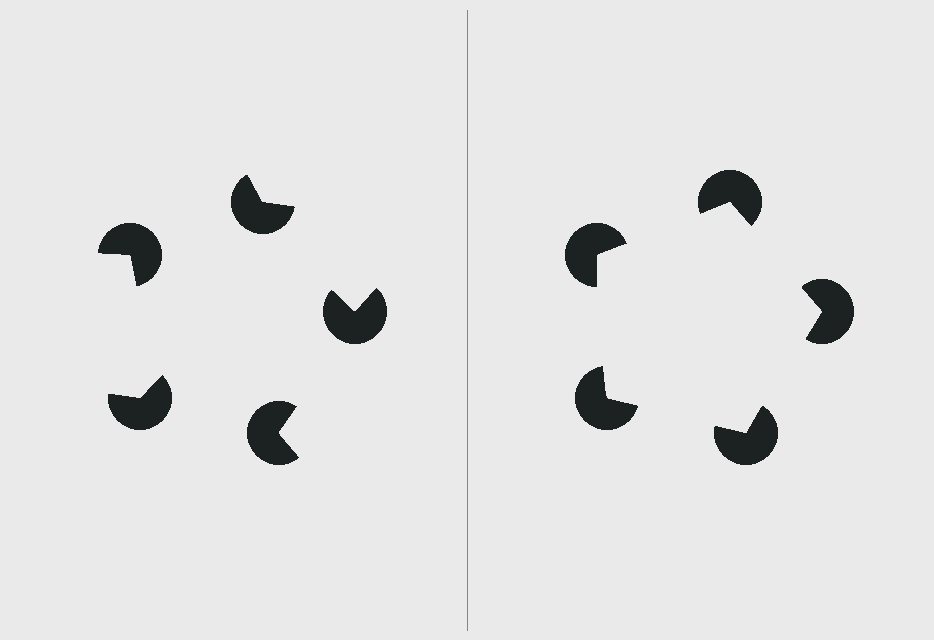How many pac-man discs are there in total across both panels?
10 — 5 on each side.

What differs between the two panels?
The pac-man discs are positioned identically on both sides; only the wedge orientations differ. On the right they align to a pentagon; on the left they are misaligned.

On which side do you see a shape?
An illusory pentagon appears on the right side. On the left side the wedge cuts are rotated, so no coherent shape forms.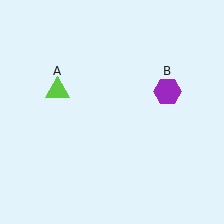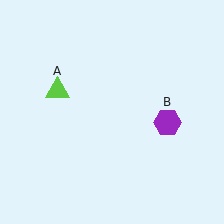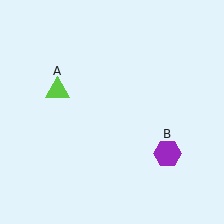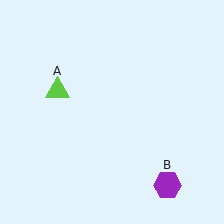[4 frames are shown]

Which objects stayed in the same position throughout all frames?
Lime triangle (object A) remained stationary.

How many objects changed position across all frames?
1 object changed position: purple hexagon (object B).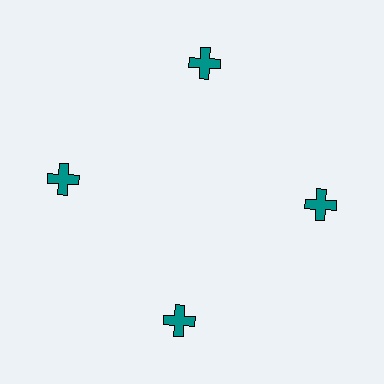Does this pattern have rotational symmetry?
Yes, this pattern has 4-fold rotational symmetry. It looks the same after rotating 90 degrees around the center.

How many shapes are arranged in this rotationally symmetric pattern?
There are 4 shapes, arranged in 4 groups of 1.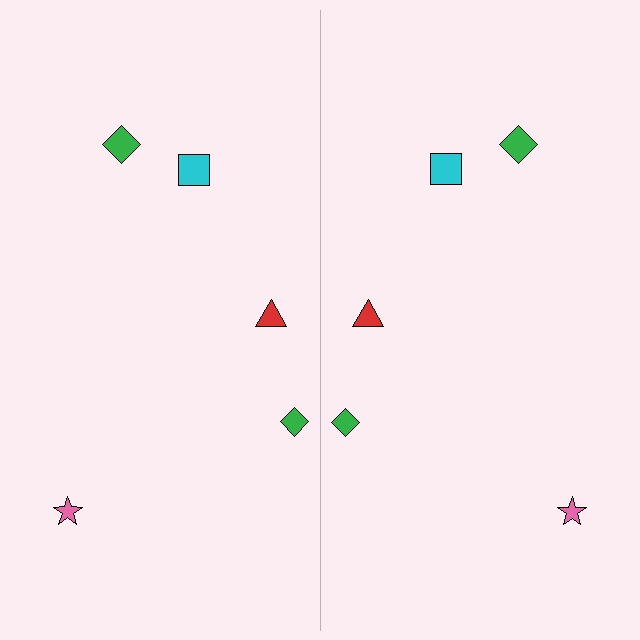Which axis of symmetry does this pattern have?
The pattern has a vertical axis of symmetry running through the center of the image.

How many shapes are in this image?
There are 10 shapes in this image.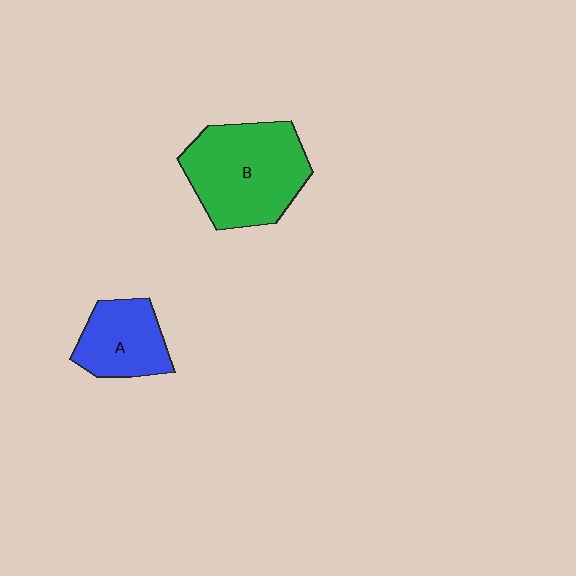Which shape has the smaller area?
Shape A (blue).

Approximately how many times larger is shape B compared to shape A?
Approximately 1.7 times.